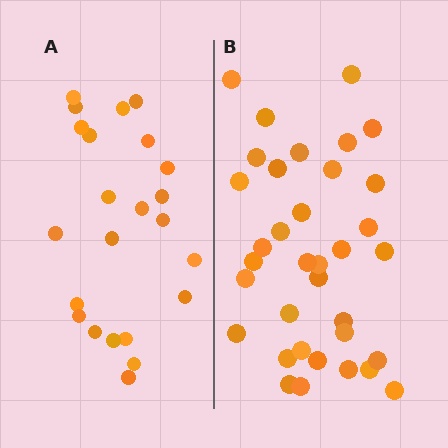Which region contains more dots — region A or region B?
Region B (the right region) has more dots.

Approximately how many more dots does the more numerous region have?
Region B has roughly 12 or so more dots than region A.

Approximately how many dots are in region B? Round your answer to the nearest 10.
About 40 dots. (The exact count is 35, which rounds to 40.)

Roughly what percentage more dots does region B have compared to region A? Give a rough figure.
About 50% more.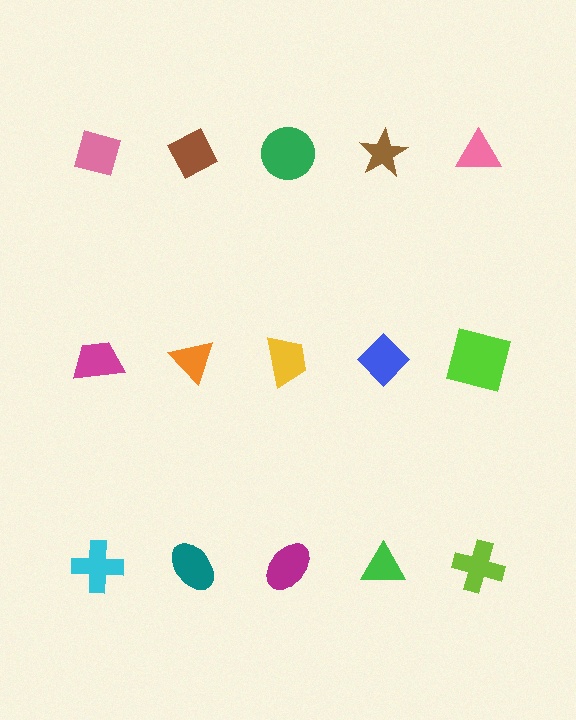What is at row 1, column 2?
A brown diamond.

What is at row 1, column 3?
A green circle.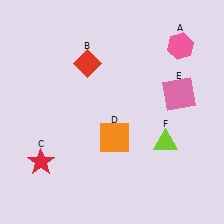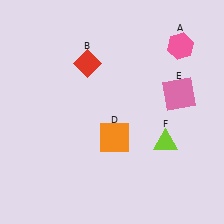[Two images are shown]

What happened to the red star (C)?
The red star (C) was removed in Image 2. It was in the bottom-left area of Image 1.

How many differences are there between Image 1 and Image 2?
There is 1 difference between the two images.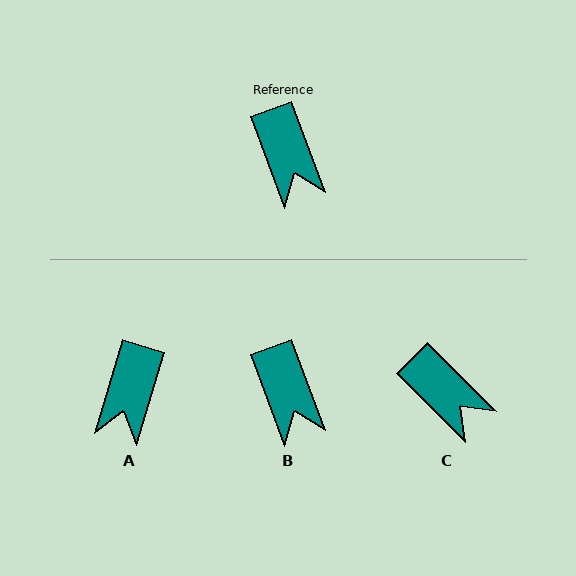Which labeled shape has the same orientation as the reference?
B.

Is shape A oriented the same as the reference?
No, it is off by about 37 degrees.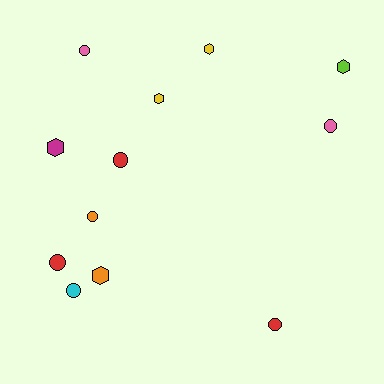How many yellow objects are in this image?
There are 2 yellow objects.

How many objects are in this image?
There are 12 objects.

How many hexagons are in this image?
There are 5 hexagons.